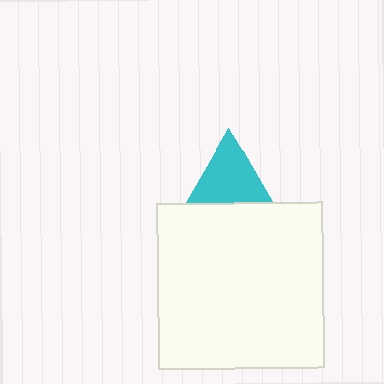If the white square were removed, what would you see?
You would see the complete cyan triangle.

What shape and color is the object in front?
The object in front is a white square.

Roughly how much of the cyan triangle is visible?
A small part of it is visible (roughly 44%).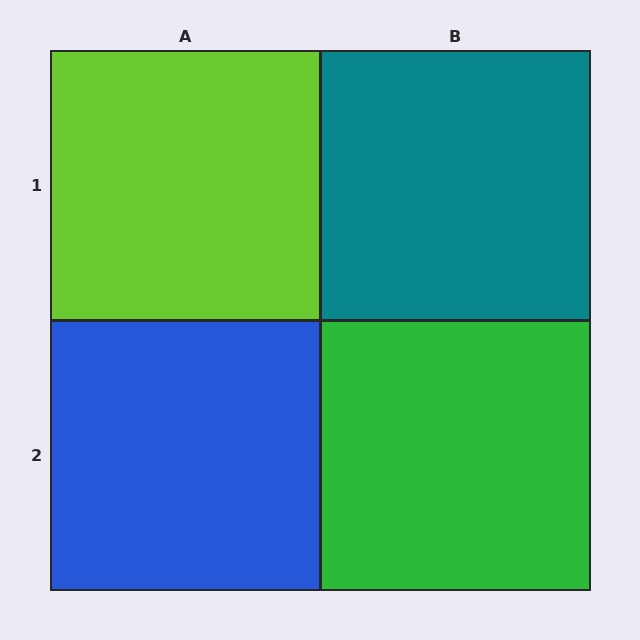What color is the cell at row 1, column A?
Lime.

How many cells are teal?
1 cell is teal.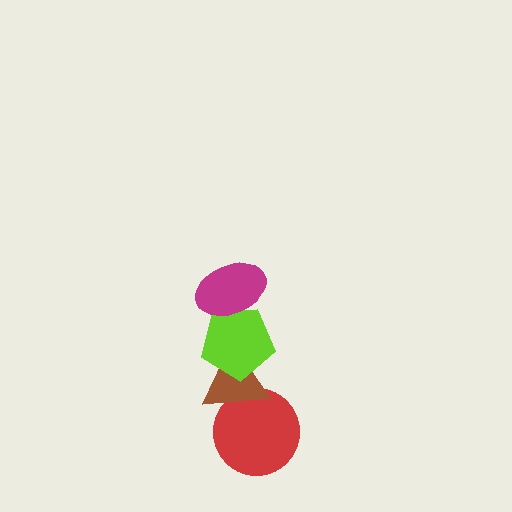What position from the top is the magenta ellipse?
The magenta ellipse is 1st from the top.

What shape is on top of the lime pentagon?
The magenta ellipse is on top of the lime pentagon.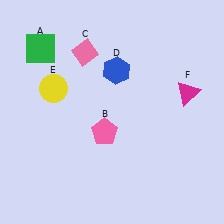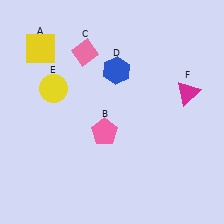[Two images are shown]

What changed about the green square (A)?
In Image 1, A is green. In Image 2, it changed to yellow.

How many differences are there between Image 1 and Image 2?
There is 1 difference between the two images.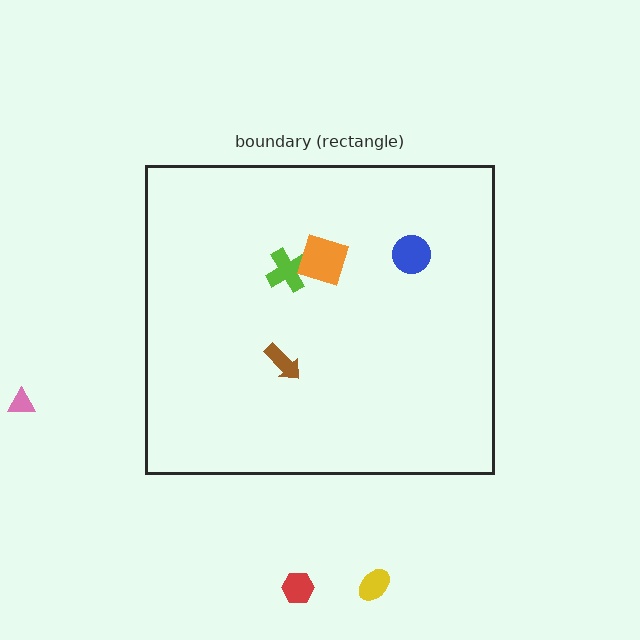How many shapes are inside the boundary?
4 inside, 3 outside.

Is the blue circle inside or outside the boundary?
Inside.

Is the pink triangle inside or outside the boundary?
Outside.